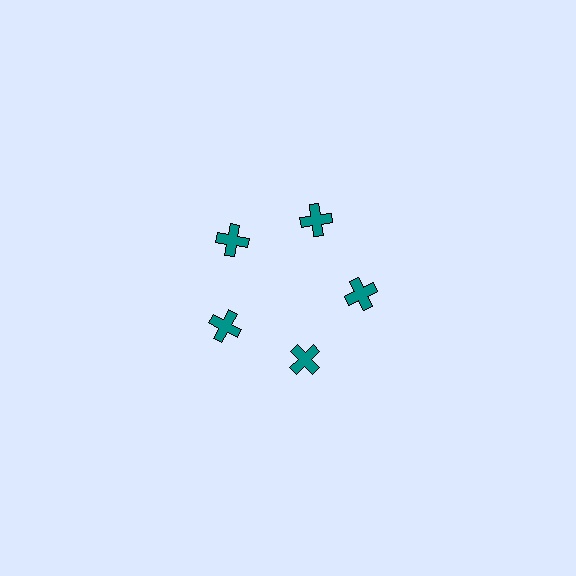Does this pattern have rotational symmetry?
Yes, this pattern has 5-fold rotational symmetry. It looks the same after rotating 72 degrees around the center.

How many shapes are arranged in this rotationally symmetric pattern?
There are 5 shapes, arranged in 5 groups of 1.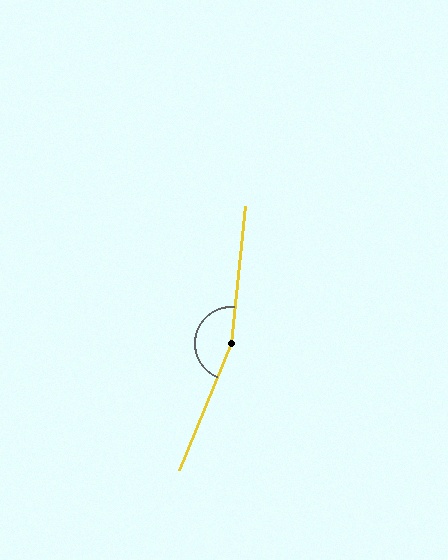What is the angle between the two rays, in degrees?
Approximately 163 degrees.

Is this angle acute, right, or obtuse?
It is obtuse.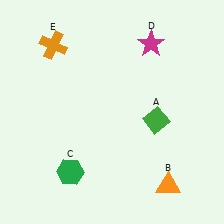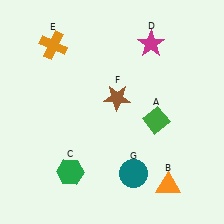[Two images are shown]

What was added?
A brown star (F), a teal circle (G) were added in Image 2.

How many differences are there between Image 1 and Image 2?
There are 2 differences between the two images.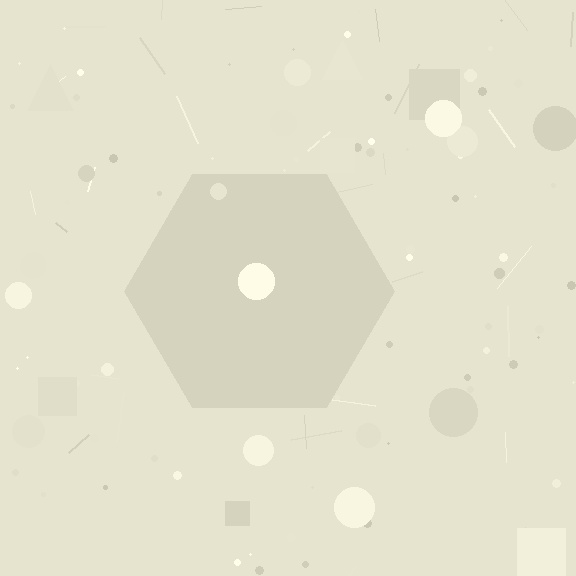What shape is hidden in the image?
A hexagon is hidden in the image.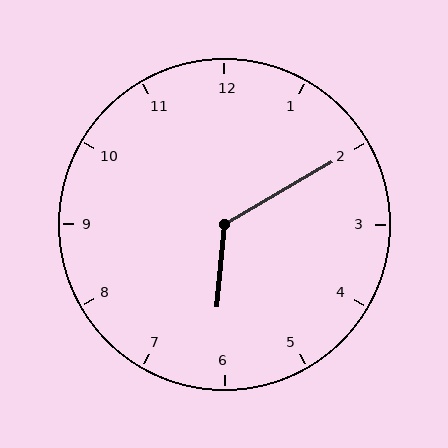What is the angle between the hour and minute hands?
Approximately 125 degrees.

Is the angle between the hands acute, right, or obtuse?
It is obtuse.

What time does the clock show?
6:10.